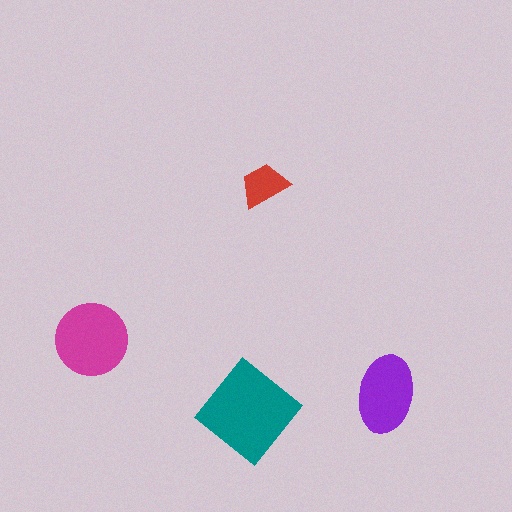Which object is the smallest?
The red trapezoid.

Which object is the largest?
The teal diamond.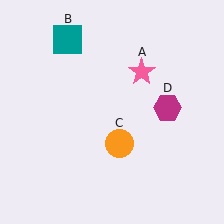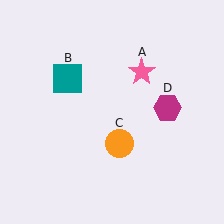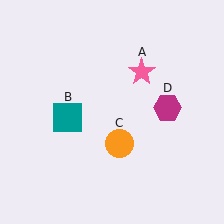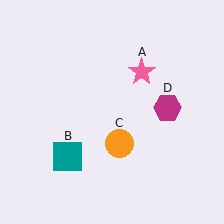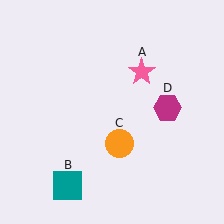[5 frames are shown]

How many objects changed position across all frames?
1 object changed position: teal square (object B).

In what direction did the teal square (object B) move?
The teal square (object B) moved down.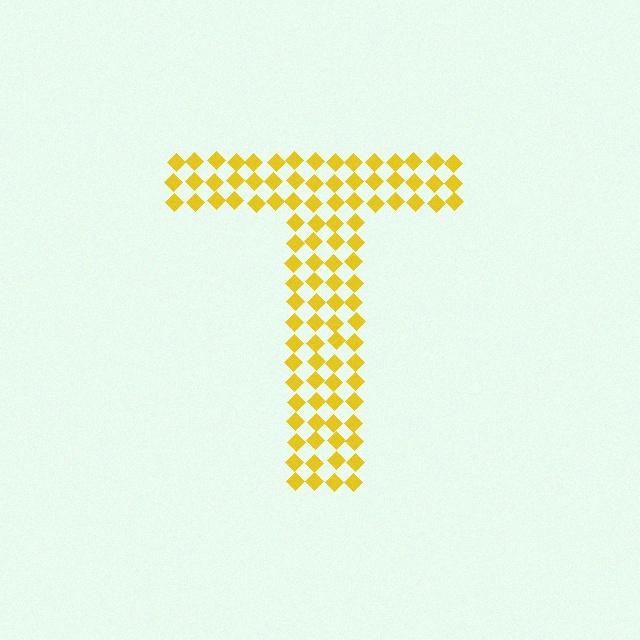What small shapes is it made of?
It is made of small diamonds.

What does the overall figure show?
The overall figure shows the letter T.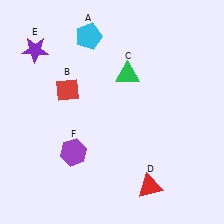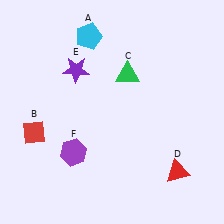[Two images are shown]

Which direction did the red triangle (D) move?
The red triangle (D) moved right.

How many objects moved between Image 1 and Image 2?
3 objects moved between the two images.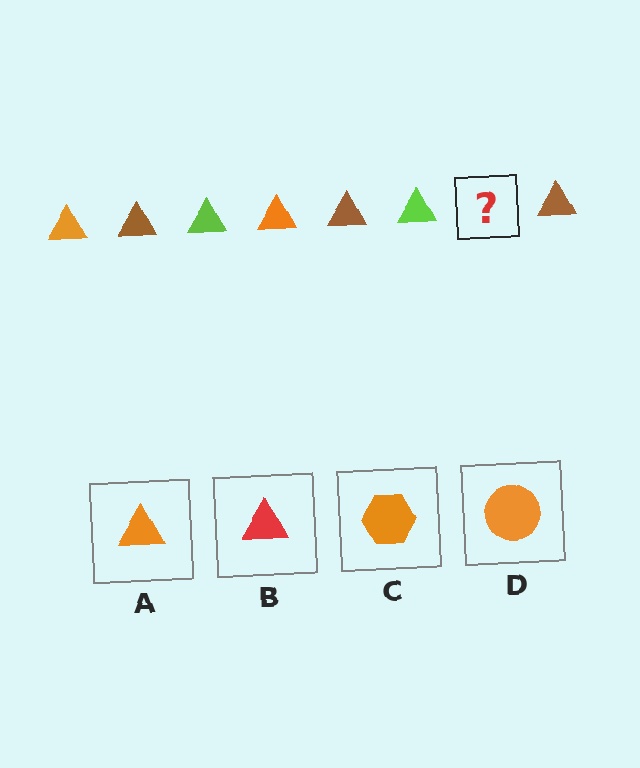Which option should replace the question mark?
Option A.